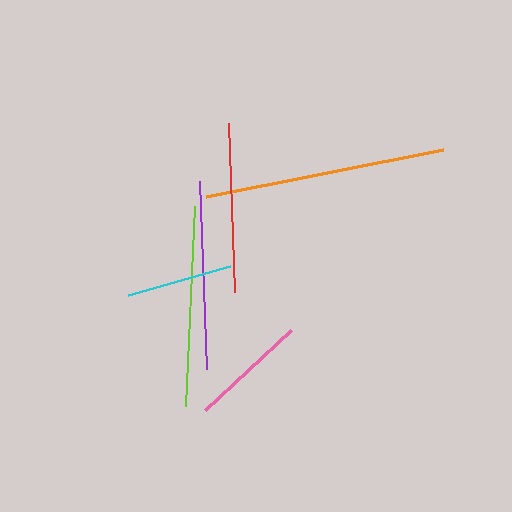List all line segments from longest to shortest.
From longest to shortest: orange, lime, purple, red, pink, cyan.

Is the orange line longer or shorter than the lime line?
The orange line is longer than the lime line.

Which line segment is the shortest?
The cyan line is the shortest at approximately 106 pixels.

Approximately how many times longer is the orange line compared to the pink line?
The orange line is approximately 2.1 times the length of the pink line.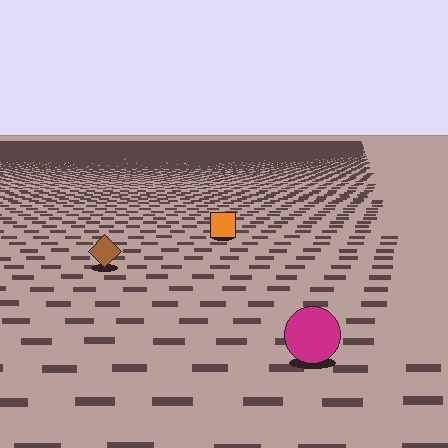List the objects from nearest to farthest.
From nearest to farthest: the magenta circle, the brown diamond, the orange square.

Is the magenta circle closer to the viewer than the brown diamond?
Yes. The magenta circle is closer — you can tell from the texture gradient: the ground texture is coarser near it.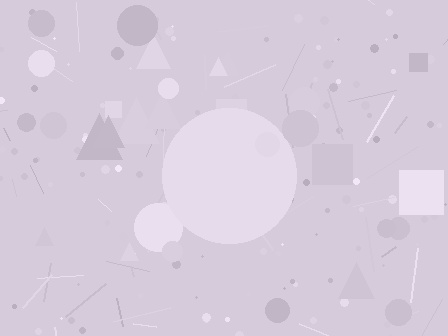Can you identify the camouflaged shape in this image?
The camouflaged shape is a circle.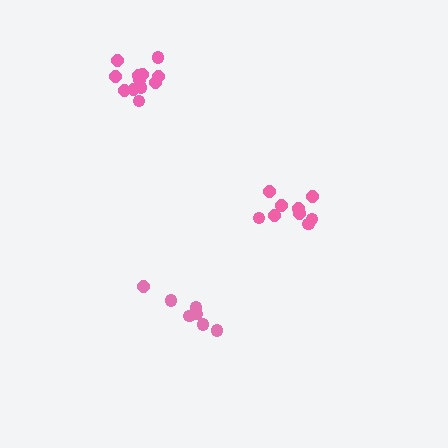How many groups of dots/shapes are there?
There are 3 groups.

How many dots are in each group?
Group 1: 12 dots, Group 2: 9 dots, Group 3: 7 dots (28 total).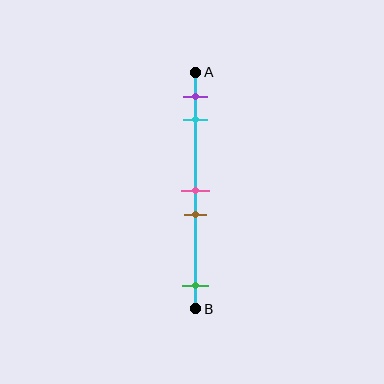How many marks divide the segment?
There are 5 marks dividing the segment.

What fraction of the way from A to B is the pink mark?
The pink mark is approximately 50% (0.5) of the way from A to B.